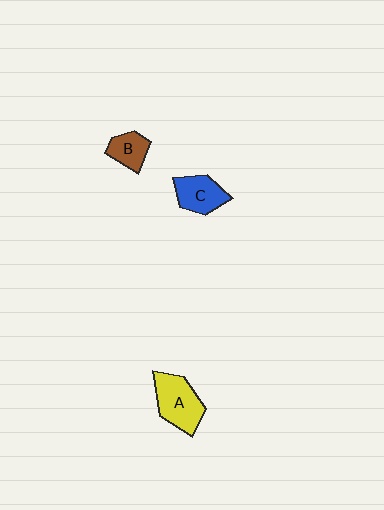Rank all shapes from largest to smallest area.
From largest to smallest: A (yellow), C (blue), B (brown).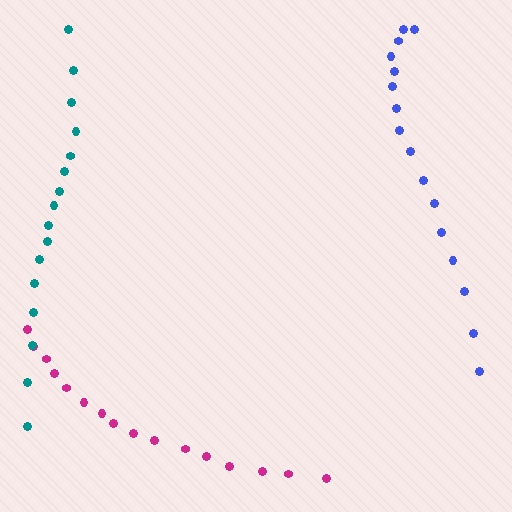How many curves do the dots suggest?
There are 3 distinct paths.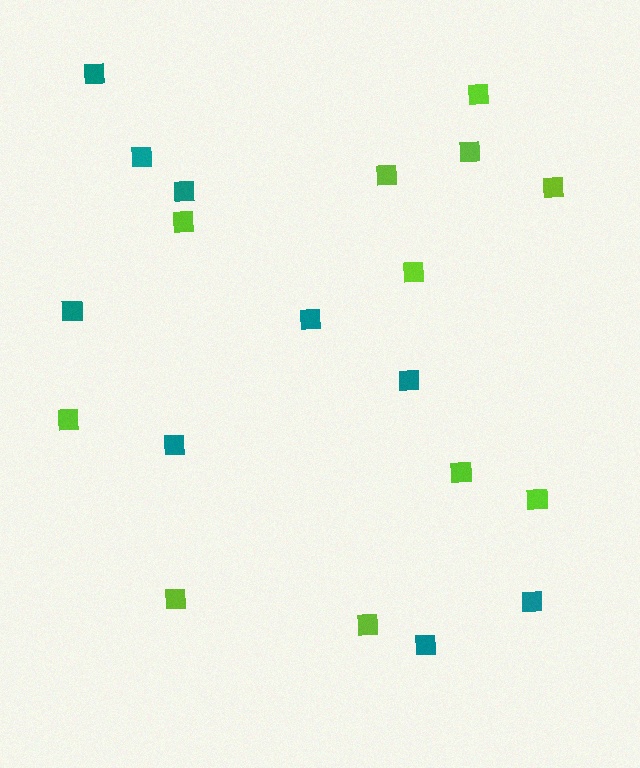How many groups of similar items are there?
There are 2 groups: one group of teal squares (9) and one group of lime squares (11).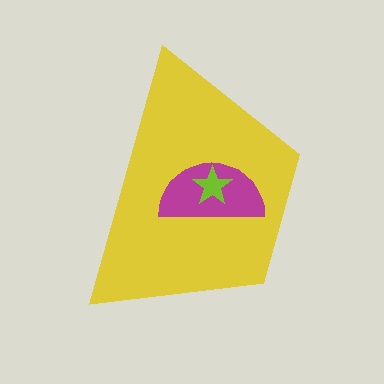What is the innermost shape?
The lime star.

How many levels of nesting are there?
3.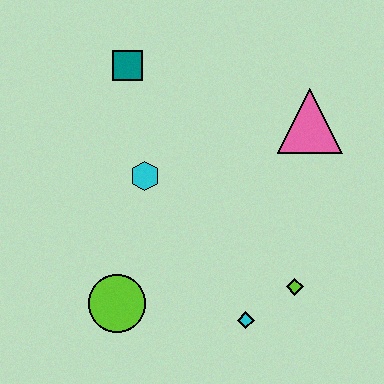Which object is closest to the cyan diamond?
The lime diamond is closest to the cyan diamond.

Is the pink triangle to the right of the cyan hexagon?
Yes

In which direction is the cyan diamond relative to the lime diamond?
The cyan diamond is to the left of the lime diamond.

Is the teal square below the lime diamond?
No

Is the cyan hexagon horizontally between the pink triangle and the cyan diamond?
No